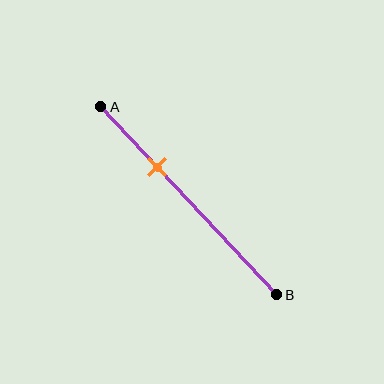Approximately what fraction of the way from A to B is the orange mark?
The orange mark is approximately 30% of the way from A to B.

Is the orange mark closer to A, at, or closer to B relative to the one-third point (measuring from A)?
The orange mark is approximately at the one-third point of segment AB.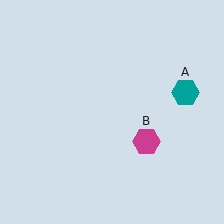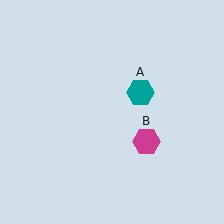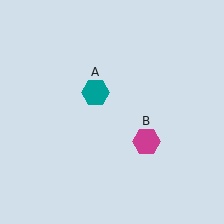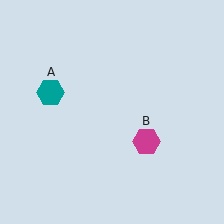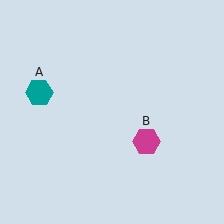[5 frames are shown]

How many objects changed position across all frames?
1 object changed position: teal hexagon (object A).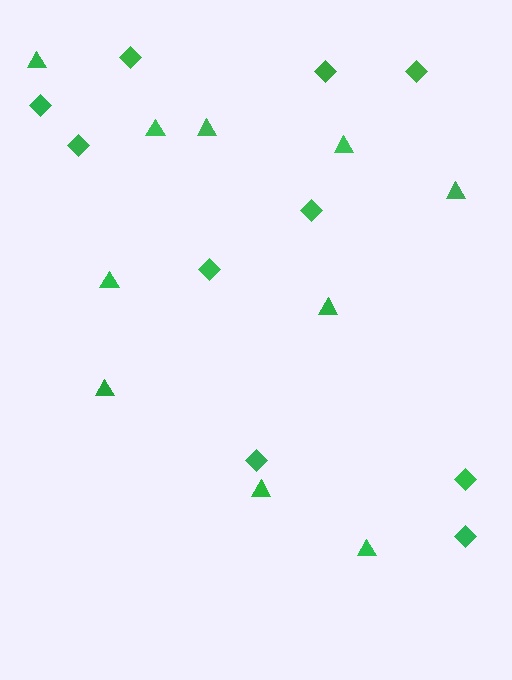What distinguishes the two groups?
There are 2 groups: one group of diamonds (10) and one group of triangles (10).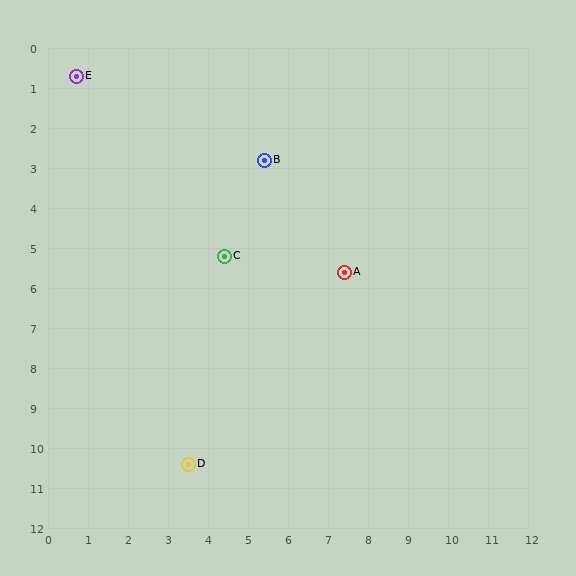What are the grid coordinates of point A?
Point A is at approximately (7.4, 5.6).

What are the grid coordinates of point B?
Point B is at approximately (5.4, 2.8).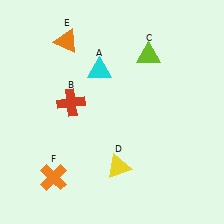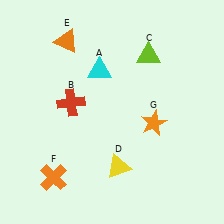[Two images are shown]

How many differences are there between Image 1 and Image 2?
There is 1 difference between the two images.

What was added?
An orange star (G) was added in Image 2.